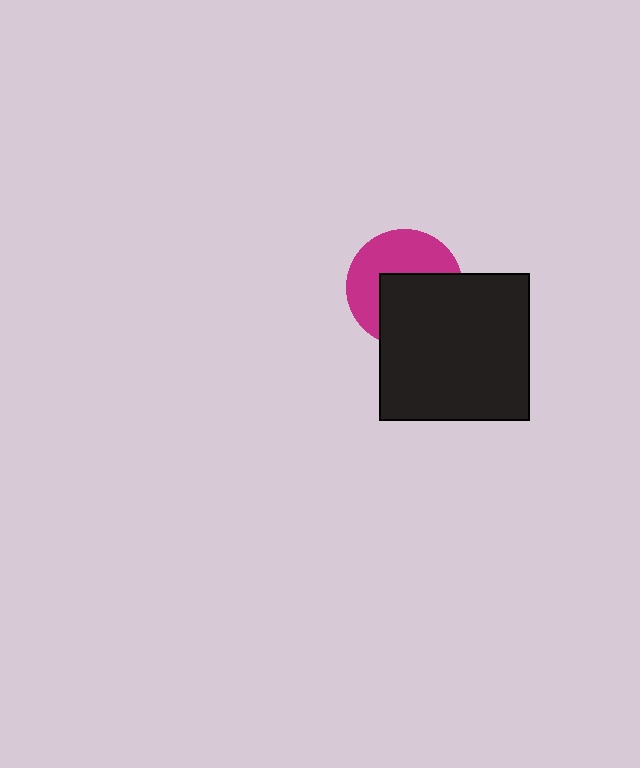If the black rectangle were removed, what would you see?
You would see the complete magenta circle.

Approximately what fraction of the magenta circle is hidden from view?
Roughly 49% of the magenta circle is hidden behind the black rectangle.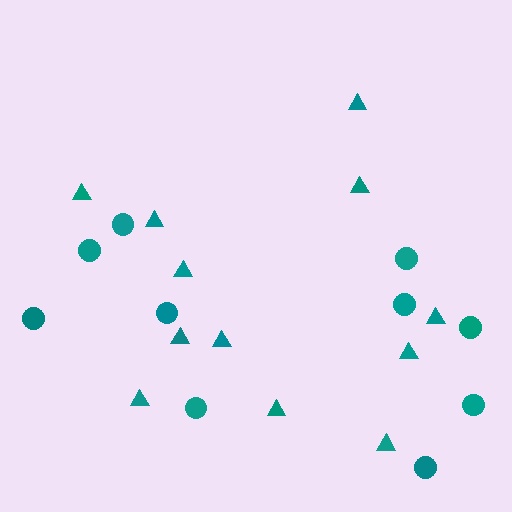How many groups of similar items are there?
There are 2 groups: one group of circles (10) and one group of triangles (12).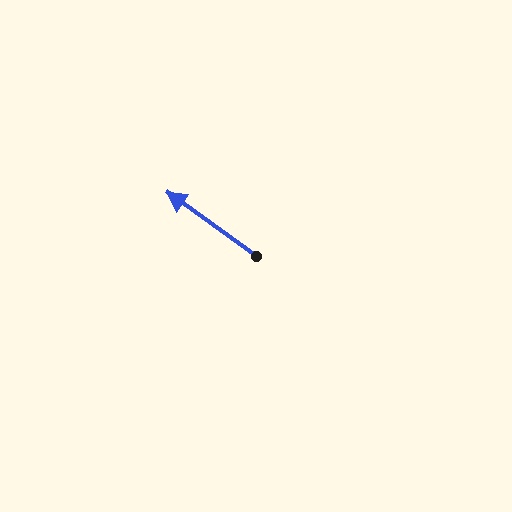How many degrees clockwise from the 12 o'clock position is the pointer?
Approximately 306 degrees.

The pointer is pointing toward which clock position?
Roughly 10 o'clock.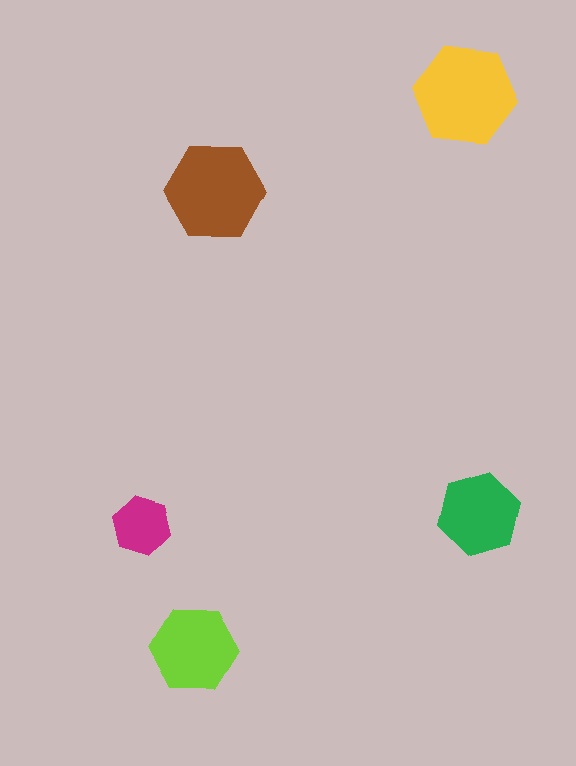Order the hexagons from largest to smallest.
the yellow one, the brown one, the lime one, the green one, the magenta one.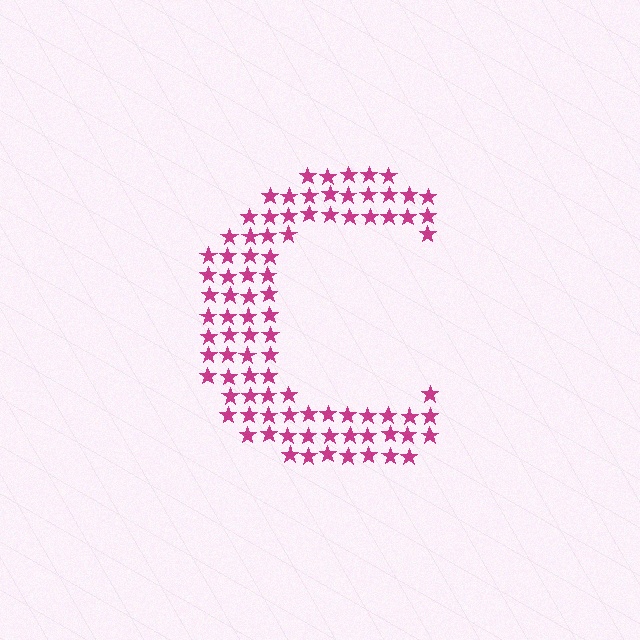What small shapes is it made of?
It is made of small stars.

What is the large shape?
The large shape is the letter C.